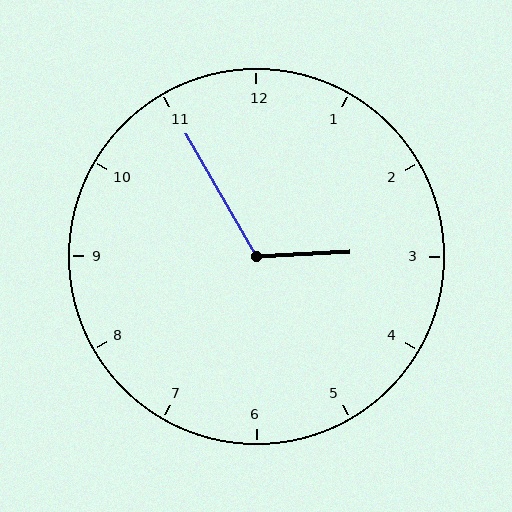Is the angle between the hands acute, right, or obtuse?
It is obtuse.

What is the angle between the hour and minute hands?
Approximately 118 degrees.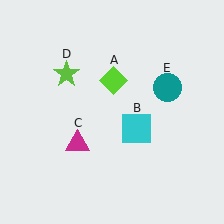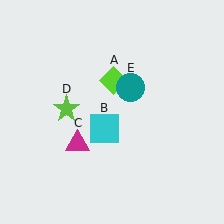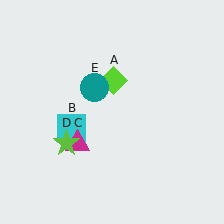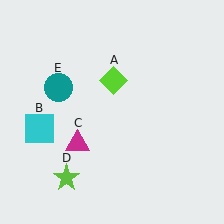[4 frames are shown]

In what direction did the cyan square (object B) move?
The cyan square (object B) moved left.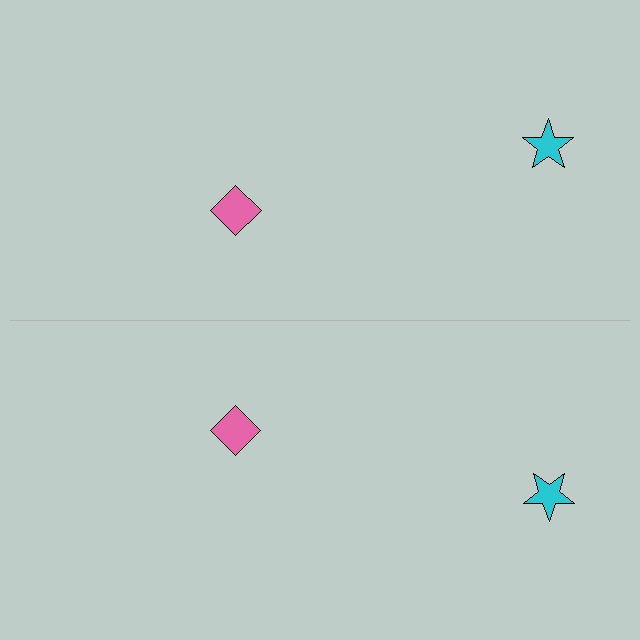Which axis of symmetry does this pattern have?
The pattern has a horizontal axis of symmetry running through the center of the image.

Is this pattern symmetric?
Yes, this pattern has bilateral (reflection) symmetry.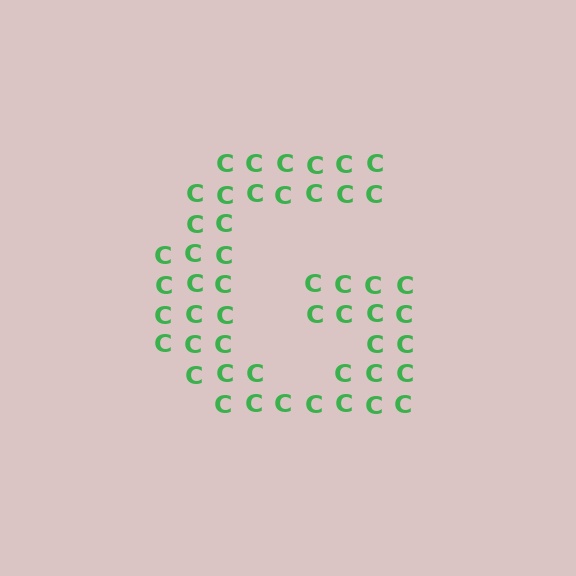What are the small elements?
The small elements are letter C's.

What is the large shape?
The large shape is the letter G.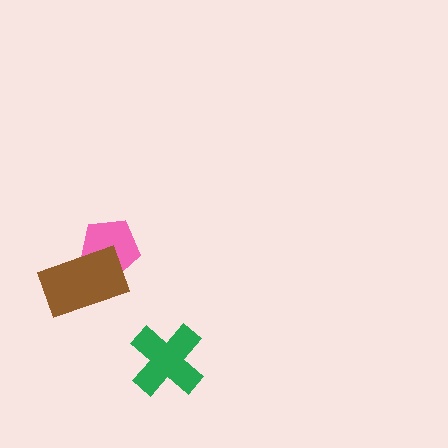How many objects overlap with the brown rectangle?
1 object overlaps with the brown rectangle.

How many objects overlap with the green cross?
0 objects overlap with the green cross.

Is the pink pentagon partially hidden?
Yes, it is partially covered by another shape.